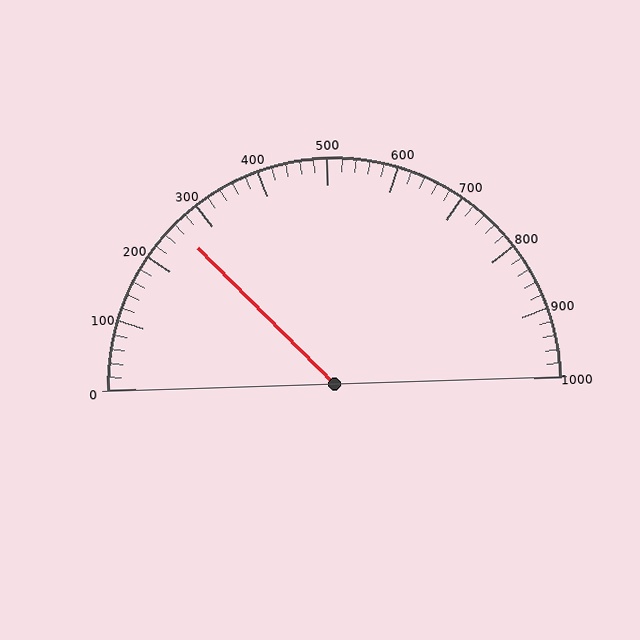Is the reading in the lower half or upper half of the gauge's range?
The reading is in the lower half of the range (0 to 1000).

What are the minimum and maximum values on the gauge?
The gauge ranges from 0 to 1000.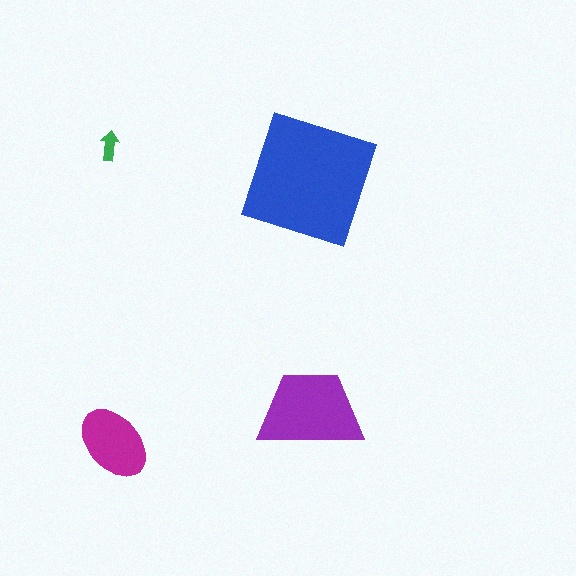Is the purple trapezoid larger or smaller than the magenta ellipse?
Larger.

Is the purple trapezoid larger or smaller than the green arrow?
Larger.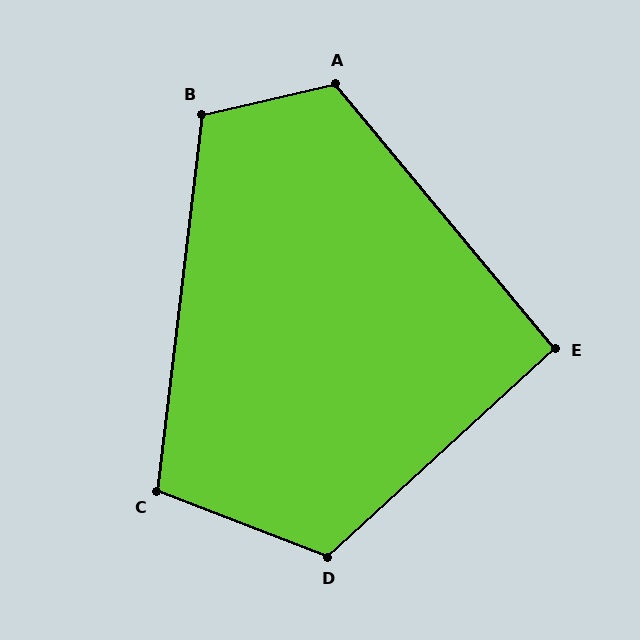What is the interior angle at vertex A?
Approximately 117 degrees (obtuse).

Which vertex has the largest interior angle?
D, at approximately 117 degrees.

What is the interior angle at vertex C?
Approximately 104 degrees (obtuse).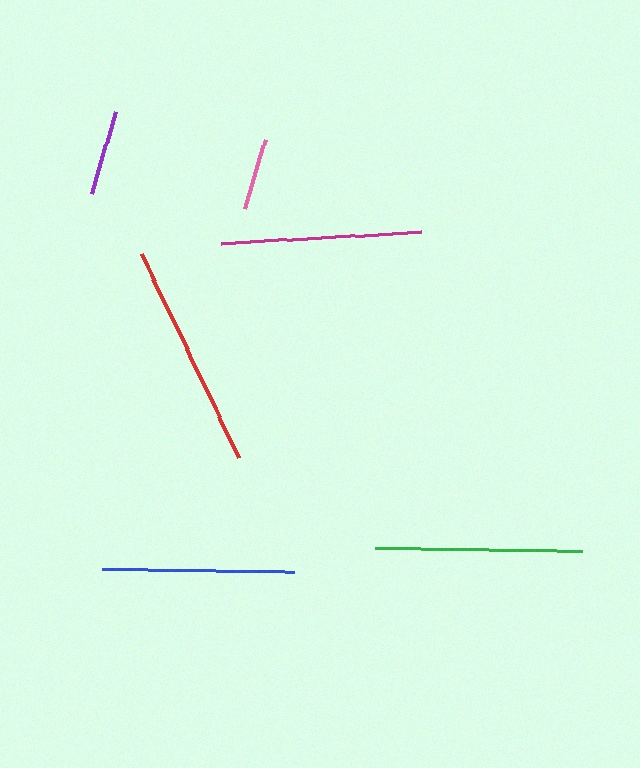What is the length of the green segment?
The green segment is approximately 207 pixels long.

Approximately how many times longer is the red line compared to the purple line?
The red line is approximately 2.6 times the length of the purple line.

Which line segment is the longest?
The red line is the longest at approximately 226 pixels.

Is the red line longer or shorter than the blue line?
The red line is longer than the blue line.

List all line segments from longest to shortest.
From longest to shortest: red, green, magenta, blue, purple, pink.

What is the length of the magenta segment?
The magenta segment is approximately 200 pixels long.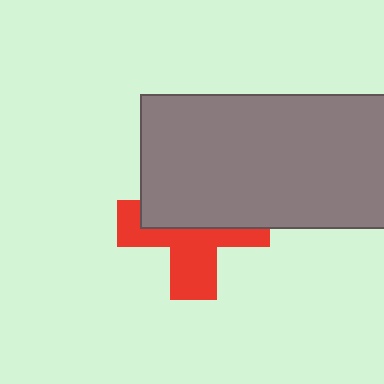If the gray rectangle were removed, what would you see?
You would see the complete red cross.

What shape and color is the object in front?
The object in front is a gray rectangle.